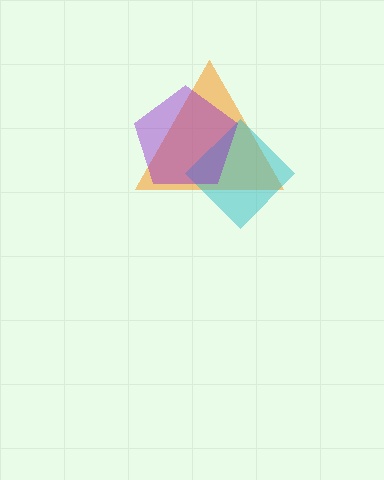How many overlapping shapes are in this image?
There are 3 overlapping shapes in the image.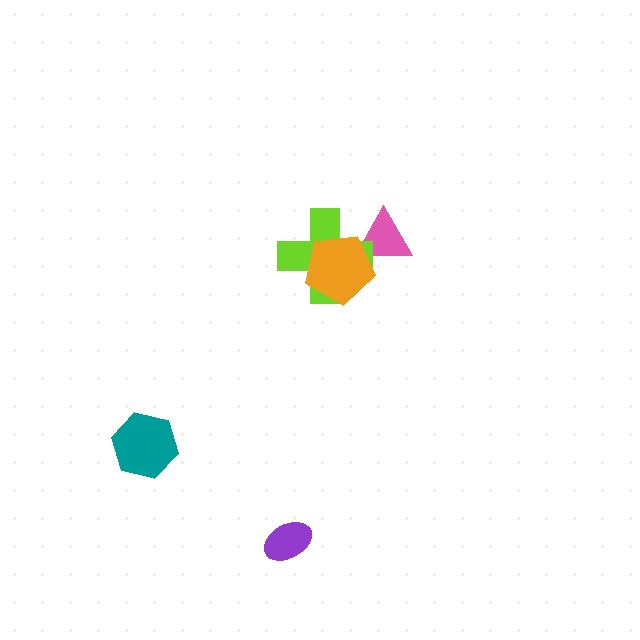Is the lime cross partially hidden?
Yes, it is partially covered by another shape.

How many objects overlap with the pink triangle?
2 objects overlap with the pink triangle.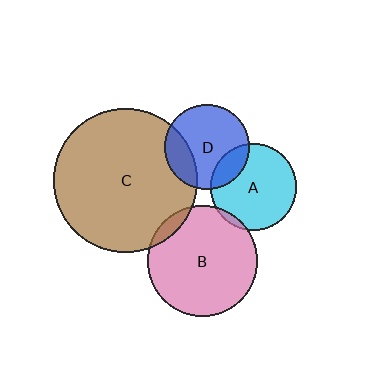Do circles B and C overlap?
Yes.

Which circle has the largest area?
Circle C (brown).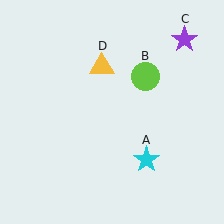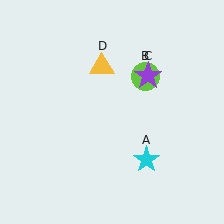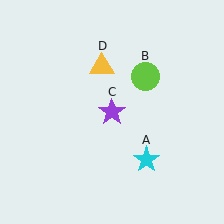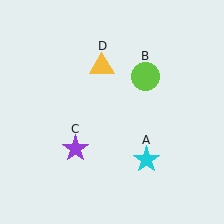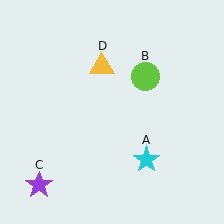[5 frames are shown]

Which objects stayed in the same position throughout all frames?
Cyan star (object A) and lime circle (object B) and yellow triangle (object D) remained stationary.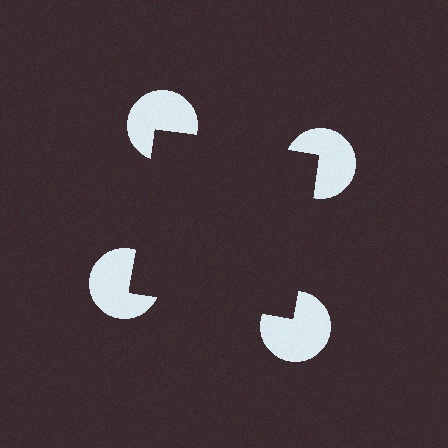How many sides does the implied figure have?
4 sides.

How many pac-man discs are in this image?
There are 4 — one at each vertex of the illusory square.